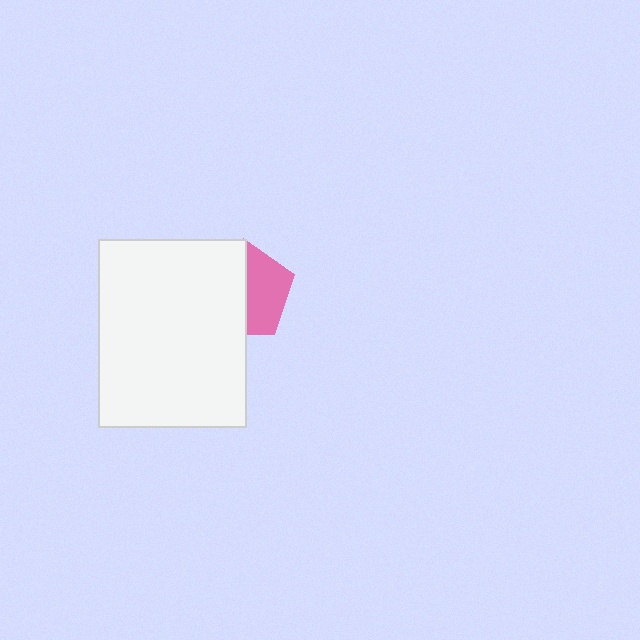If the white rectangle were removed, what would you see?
You would see the complete pink pentagon.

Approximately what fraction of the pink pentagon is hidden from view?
Roughly 56% of the pink pentagon is hidden behind the white rectangle.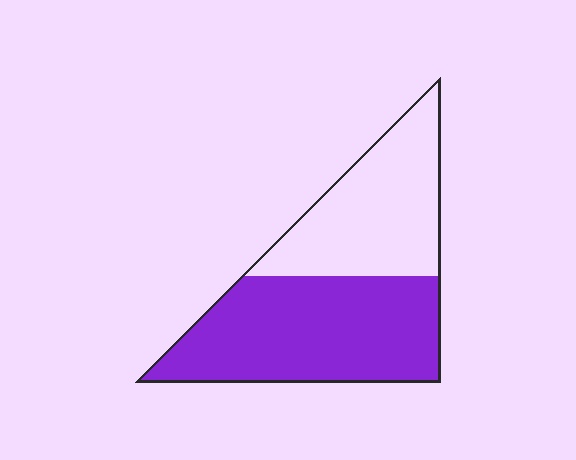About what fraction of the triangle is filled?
About three fifths (3/5).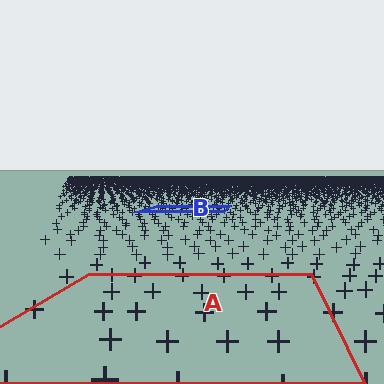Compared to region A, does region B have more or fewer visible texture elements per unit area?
Region B has more texture elements per unit area — they are packed more densely because it is farther away.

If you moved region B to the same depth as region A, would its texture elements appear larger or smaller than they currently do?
They would appear larger. At a closer depth, the same texture elements are projected at a bigger on-screen size.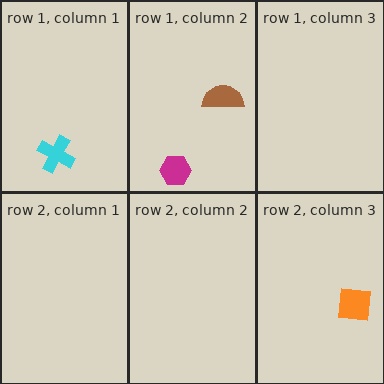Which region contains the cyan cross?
The row 1, column 1 region.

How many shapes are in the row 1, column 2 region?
2.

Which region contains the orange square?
The row 2, column 3 region.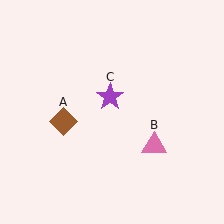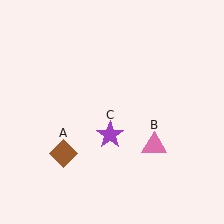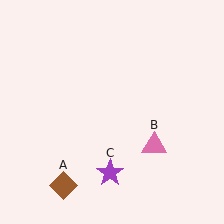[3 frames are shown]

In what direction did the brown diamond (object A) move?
The brown diamond (object A) moved down.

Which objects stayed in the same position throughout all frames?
Pink triangle (object B) remained stationary.